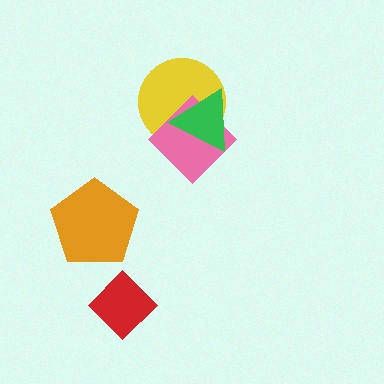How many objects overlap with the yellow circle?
2 objects overlap with the yellow circle.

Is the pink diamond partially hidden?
Yes, it is partially covered by another shape.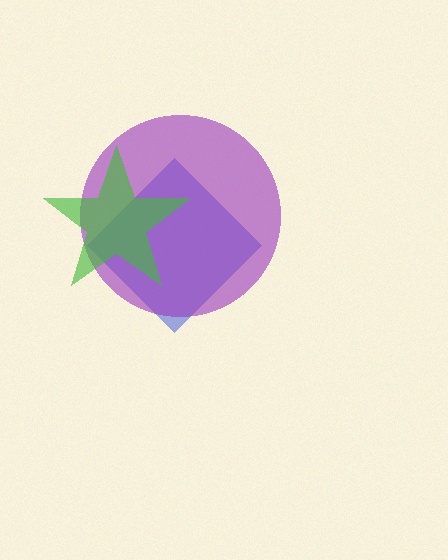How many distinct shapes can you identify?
There are 3 distinct shapes: a blue diamond, a purple circle, a green star.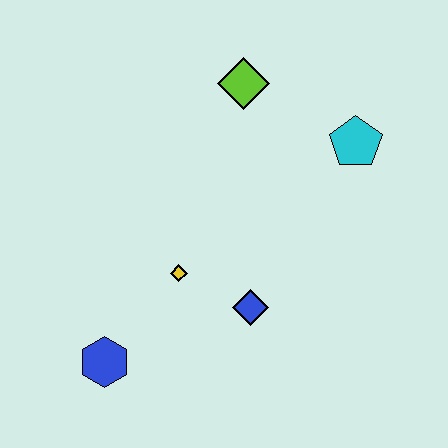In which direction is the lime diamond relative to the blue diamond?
The lime diamond is above the blue diamond.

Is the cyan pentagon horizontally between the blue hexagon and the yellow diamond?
No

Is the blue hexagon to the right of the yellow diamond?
No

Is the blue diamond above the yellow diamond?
No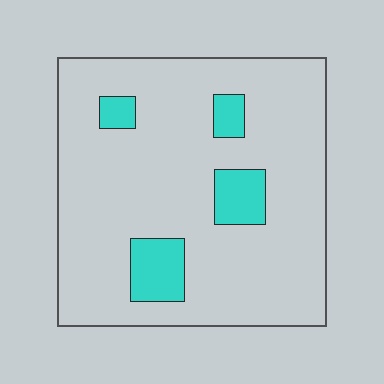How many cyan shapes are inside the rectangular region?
4.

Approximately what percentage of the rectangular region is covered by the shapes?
Approximately 10%.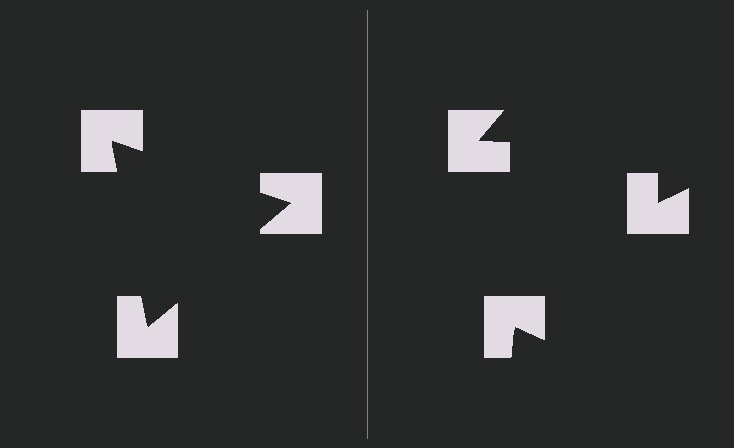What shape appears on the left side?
An illusory triangle.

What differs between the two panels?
The notched squares are positioned identically on both sides; only the wedge orientations differ. On the left they align to a triangle; on the right they are misaligned.